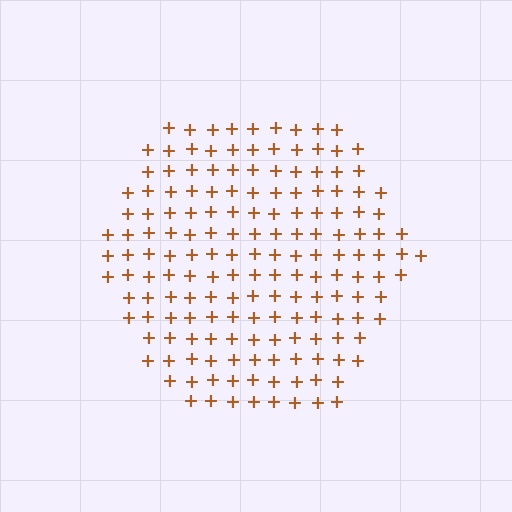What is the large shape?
The large shape is a hexagon.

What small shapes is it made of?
It is made of small plus signs.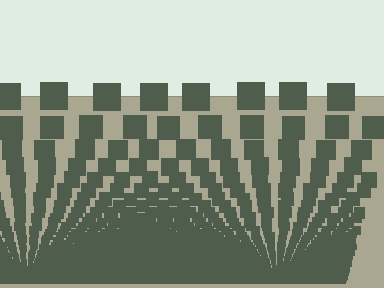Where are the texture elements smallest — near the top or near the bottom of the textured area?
Near the bottom.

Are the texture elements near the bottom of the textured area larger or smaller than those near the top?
Smaller. The gradient is inverted — elements near the bottom are smaller and denser.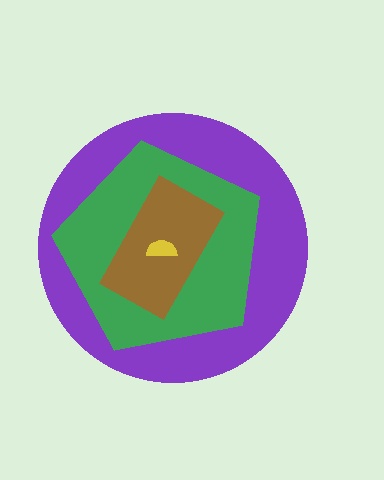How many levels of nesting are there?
4.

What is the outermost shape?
The purple circle.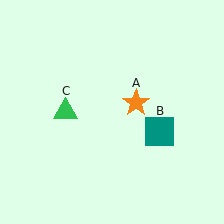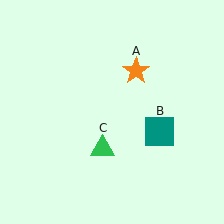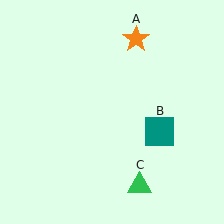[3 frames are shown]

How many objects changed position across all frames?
2 objects changed position: orange star (object A), green triangle (object C).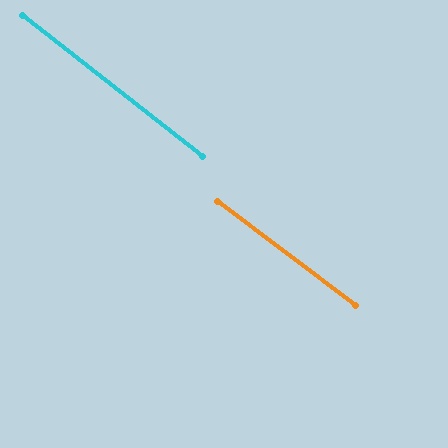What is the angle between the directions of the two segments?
Approximately 1 degree.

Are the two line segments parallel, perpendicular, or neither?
Parallel — their directions differ by only 1.1°.